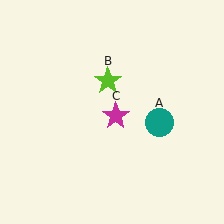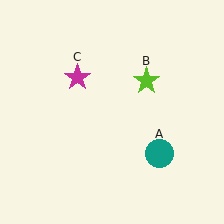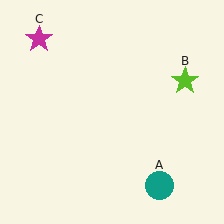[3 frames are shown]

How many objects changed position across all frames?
3 objects changed position: teal circle (object A), lime star (object B), magenta star (object C).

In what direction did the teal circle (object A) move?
The teal circle (object A) moved down.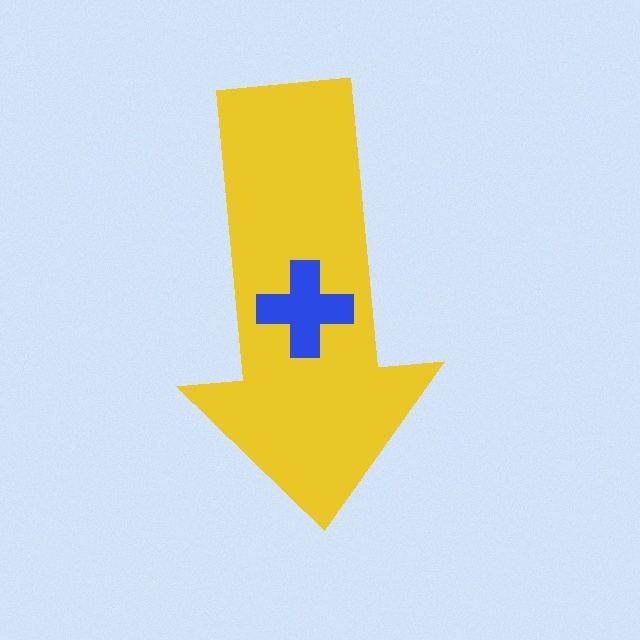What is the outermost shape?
The yellow arrow.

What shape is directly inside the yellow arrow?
The blue cross.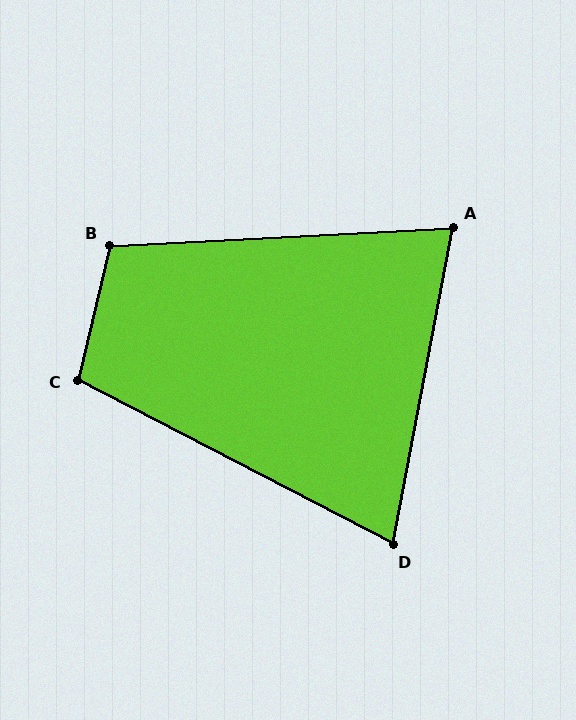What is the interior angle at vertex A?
Approximately 76 degrees (acute).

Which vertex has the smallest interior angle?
D, at approximately 73 degrees.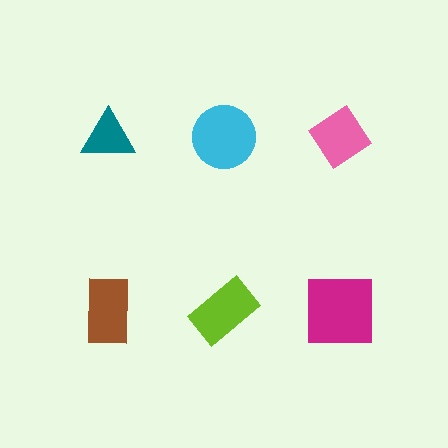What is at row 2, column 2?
A lime rectangle.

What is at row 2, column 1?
A brown rectangle.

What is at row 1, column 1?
A teal triangle.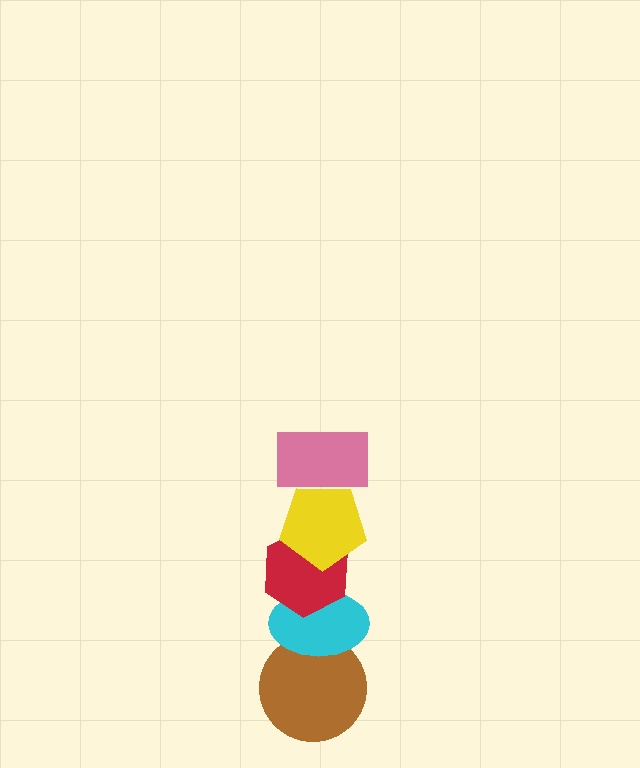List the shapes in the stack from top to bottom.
From top to bottom: the pink rectangle, the yellow pentagon, the red hexagon, the cyan ellipse, the brown circle.